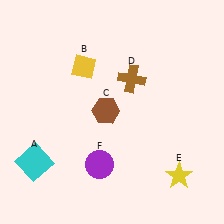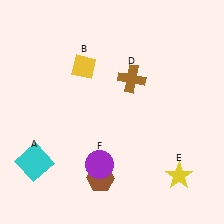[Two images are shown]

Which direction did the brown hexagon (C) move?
The brown hexagon (C) moved down.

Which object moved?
The brown hexagon (C) moved down.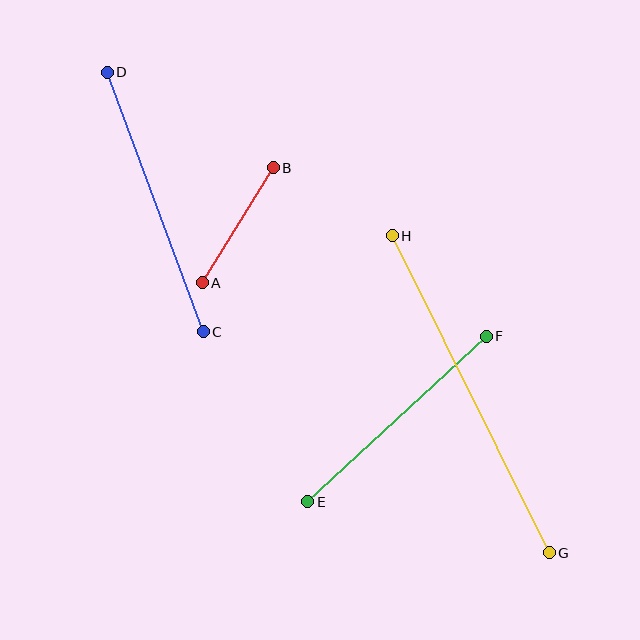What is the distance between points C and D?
The distance is approximately 277 pixels.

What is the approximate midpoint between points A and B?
The midpoint is at approximately (238, 225) pixels.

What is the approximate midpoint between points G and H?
The midpoint is at approximately (471, 394) pixels.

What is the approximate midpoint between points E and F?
The midpoint is at approximately (397, 419) pixels.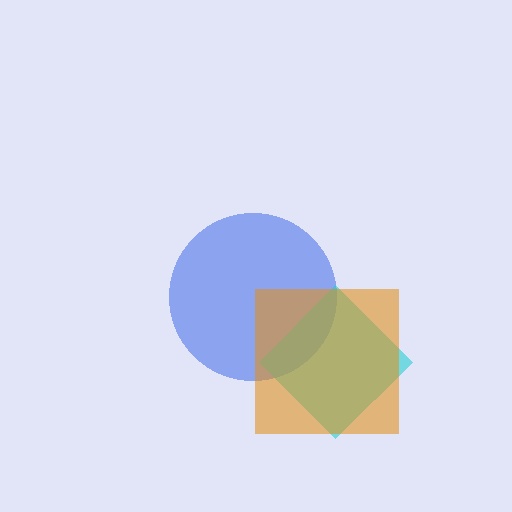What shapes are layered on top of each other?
The layered shapes are: a blue circle, a cyan diamond, an orange square.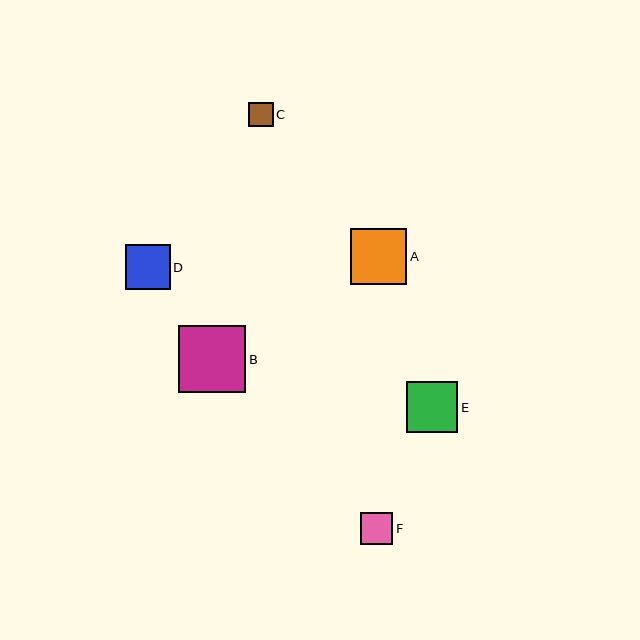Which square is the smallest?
Square C is the smallest with a size of approximately 25 pixels.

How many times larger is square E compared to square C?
Square E is approximately 2.1 times the size of square C.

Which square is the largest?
Square B is the largest with a size of approximately 67 pixels.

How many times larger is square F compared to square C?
Square F is approximately 1.3 times the size of square C.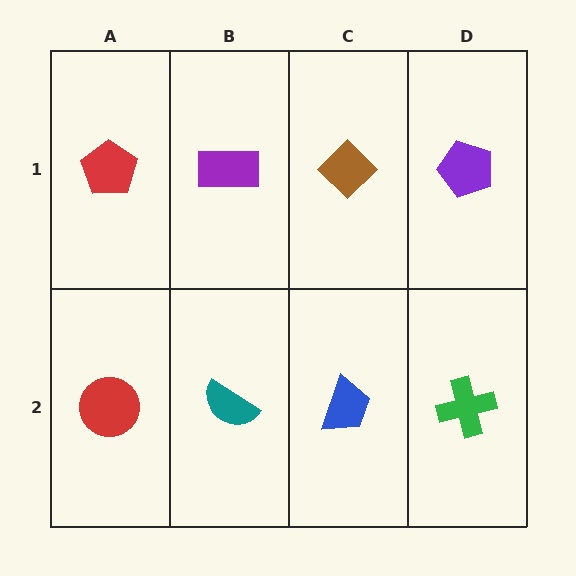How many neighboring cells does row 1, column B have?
3.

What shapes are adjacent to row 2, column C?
A brown diamond (row 1, column C), a teal semicircle (row 2, column B), a green cross (row 2, column D).